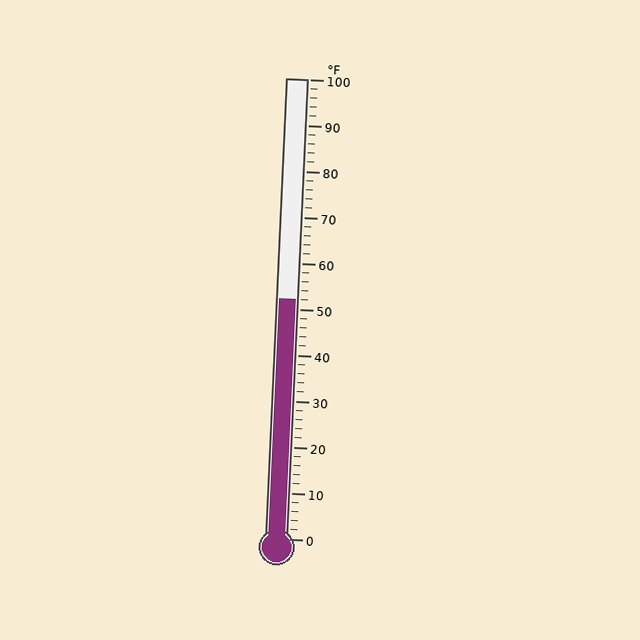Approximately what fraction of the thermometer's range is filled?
The thermometer is filled to approximately 50% of its range.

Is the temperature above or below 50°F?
The temperature is above 50°F.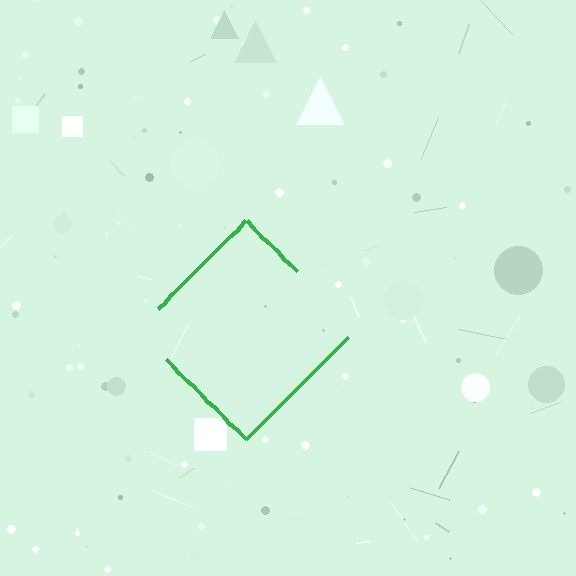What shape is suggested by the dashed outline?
The dashed outline suggests a diamond.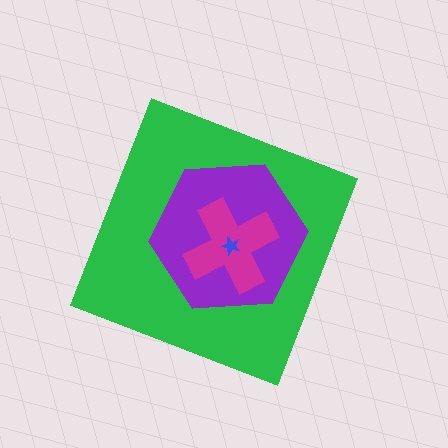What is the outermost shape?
The green diamond.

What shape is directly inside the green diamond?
The purple hexagon.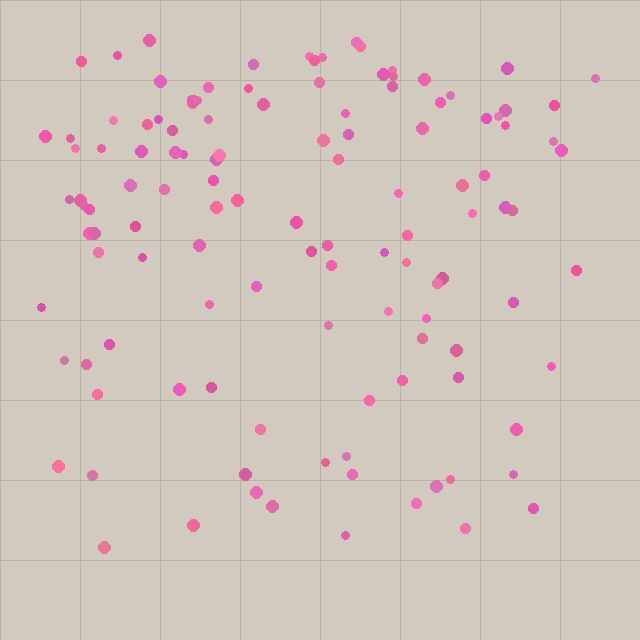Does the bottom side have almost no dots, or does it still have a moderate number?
Still a moderate number, just noticeably fewer than the top.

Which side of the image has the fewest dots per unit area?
The bottom.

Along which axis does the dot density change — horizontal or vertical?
Vertical.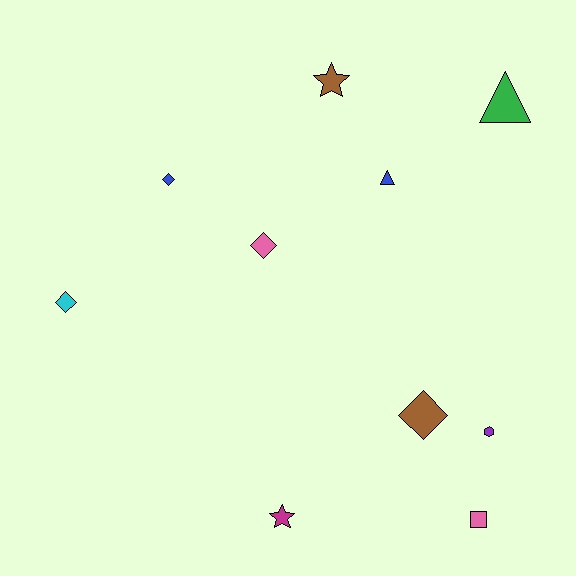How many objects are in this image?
There are 10 objects.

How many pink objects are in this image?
There are 2 pink objects.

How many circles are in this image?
There are no circles.